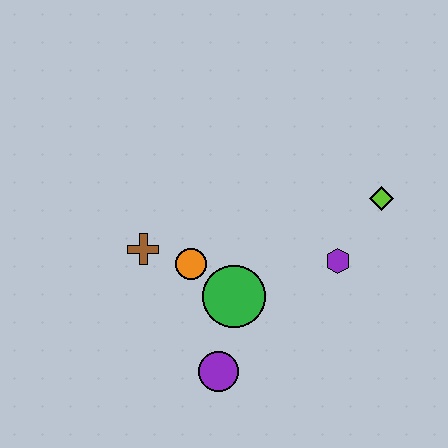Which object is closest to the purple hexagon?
The lime diamond is closest to the purple hexagon.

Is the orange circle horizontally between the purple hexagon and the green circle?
No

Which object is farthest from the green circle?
The lime diamond is farthest from the green circle.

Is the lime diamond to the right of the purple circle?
Yes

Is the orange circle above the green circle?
Yes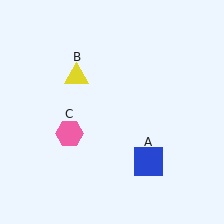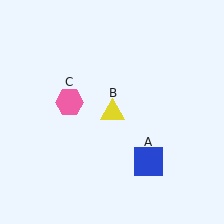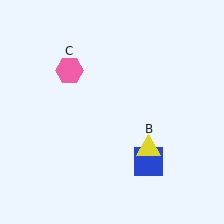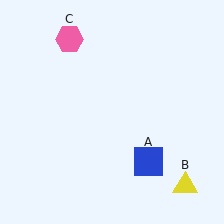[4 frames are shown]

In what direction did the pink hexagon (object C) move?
The pink hexagon (object C) moved up.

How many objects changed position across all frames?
2 objects changed position: yellow triangle (object B), pink hexagon (object C).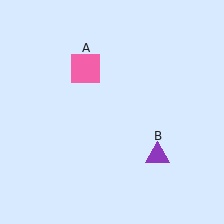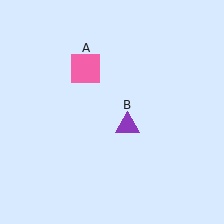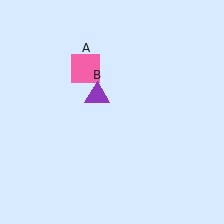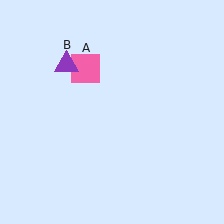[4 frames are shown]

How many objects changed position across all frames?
1 object changed position: purple triangle (object B).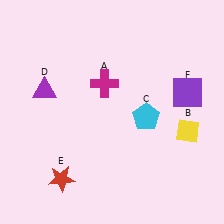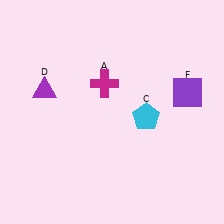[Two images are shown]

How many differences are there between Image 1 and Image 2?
There are 2 differences between the two images.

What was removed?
The yellow diamond (B), the red star (E) were removed in Image 2.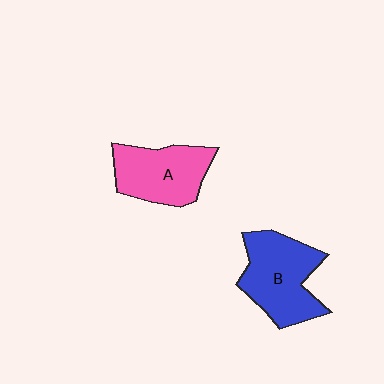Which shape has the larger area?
Shape B (blue).